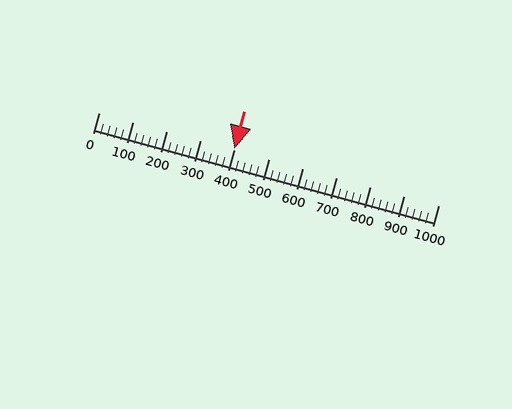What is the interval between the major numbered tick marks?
The major tick marks are spaced 100 units apart.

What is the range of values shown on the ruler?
The ruler shows values from 0 to 1000.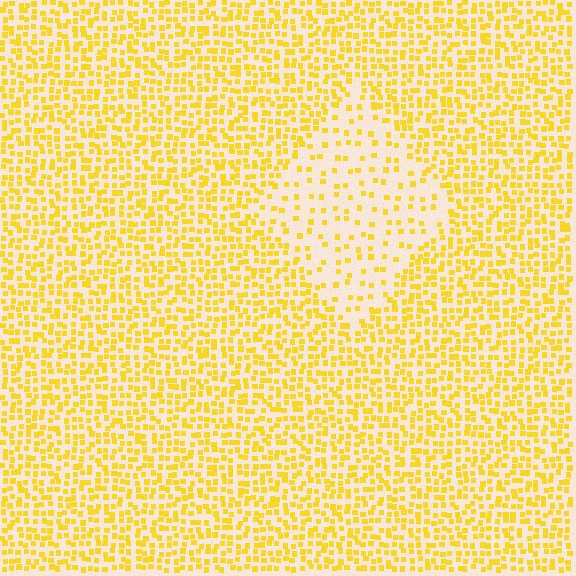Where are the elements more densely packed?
The elements are more densely packed outside the diamond boundary.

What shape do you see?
I see a diamond.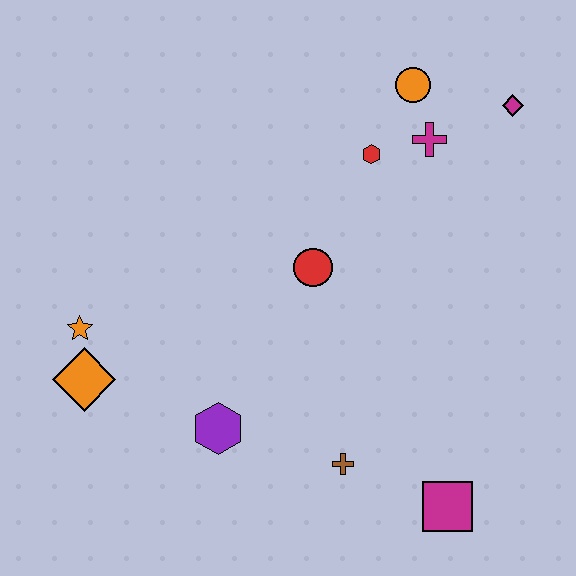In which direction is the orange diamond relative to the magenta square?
The orange diamond is to the left of the magenta square.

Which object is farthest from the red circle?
The magenta square is farthest from the red circle.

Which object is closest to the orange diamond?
The orange star is closest to the orange diamond.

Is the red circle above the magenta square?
Yes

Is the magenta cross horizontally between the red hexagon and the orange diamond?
No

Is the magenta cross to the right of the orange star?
Yes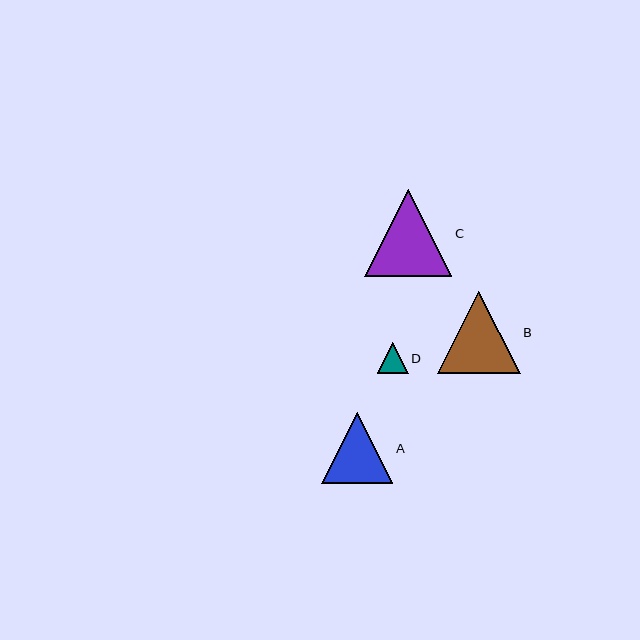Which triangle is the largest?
Triangle C is the largest with a size of approximately 87 pixels.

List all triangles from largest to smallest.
From largest to smallest: C, B, A, D.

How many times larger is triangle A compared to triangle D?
Triangle A is approximately 2.3 times the size of triangle D.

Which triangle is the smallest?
Triangle D is the smallest with a size of approximately 31 pixels.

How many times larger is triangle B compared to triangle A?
Triangle B is approximately 1.2 times the size of triangle A.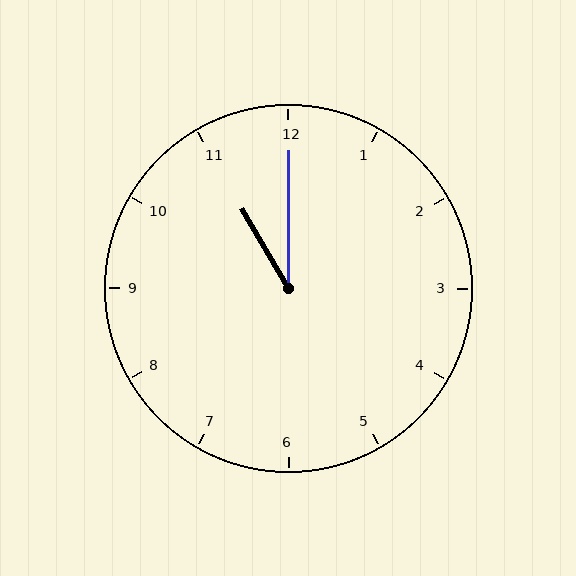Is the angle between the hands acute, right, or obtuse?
It is acute.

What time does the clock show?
11:00.